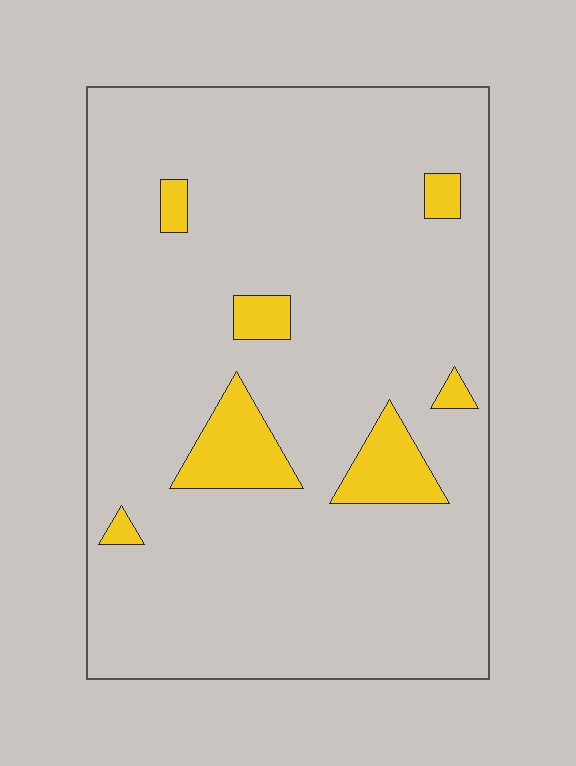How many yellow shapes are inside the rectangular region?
7.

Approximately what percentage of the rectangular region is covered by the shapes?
Approximately 10%.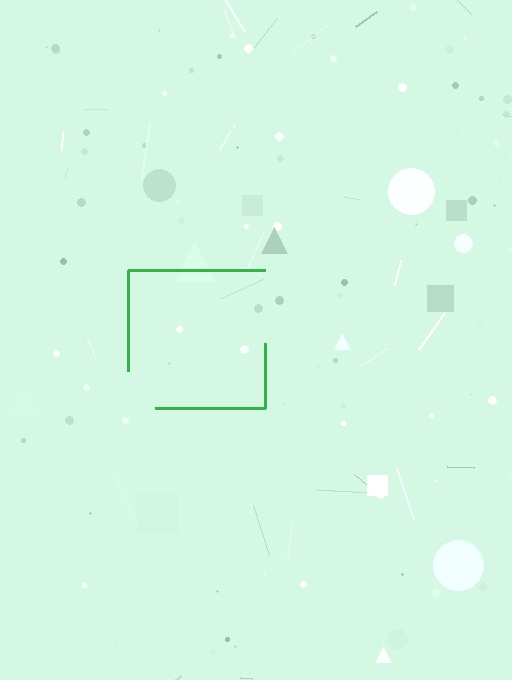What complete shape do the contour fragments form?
The contour fragments form a square.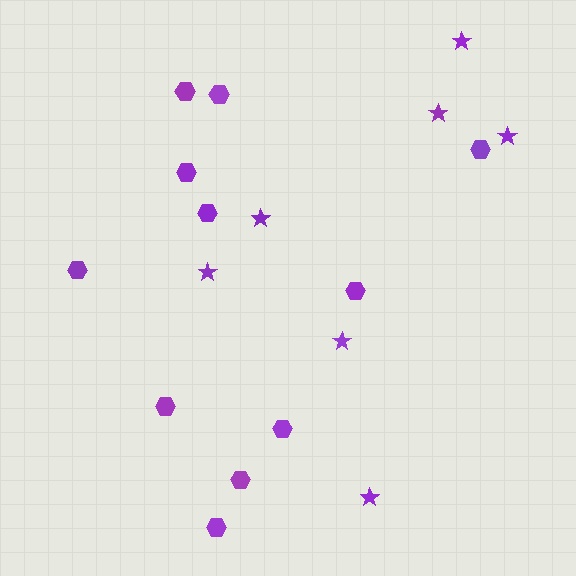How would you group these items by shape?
There are 2 groups: one group of hexagons (11) and one group of stars (7).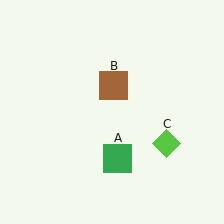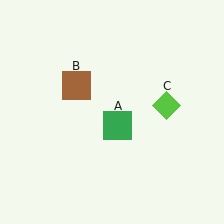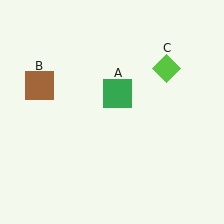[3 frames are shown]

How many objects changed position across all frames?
3 objects changed position: green square (object A), brown square (object B), lime diamond (object C).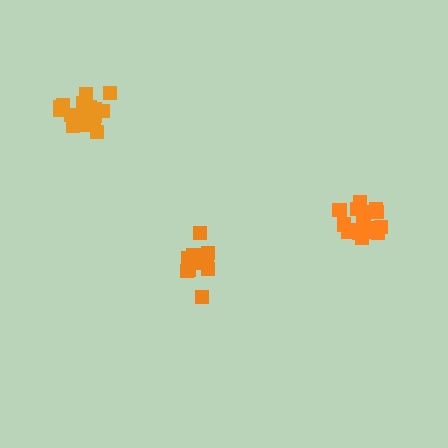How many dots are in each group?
Group 1: 19 dots, Group 2: 20 dots, Group 3: 14 dots (53 total).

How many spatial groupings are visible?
There are 3 spatial groupings.